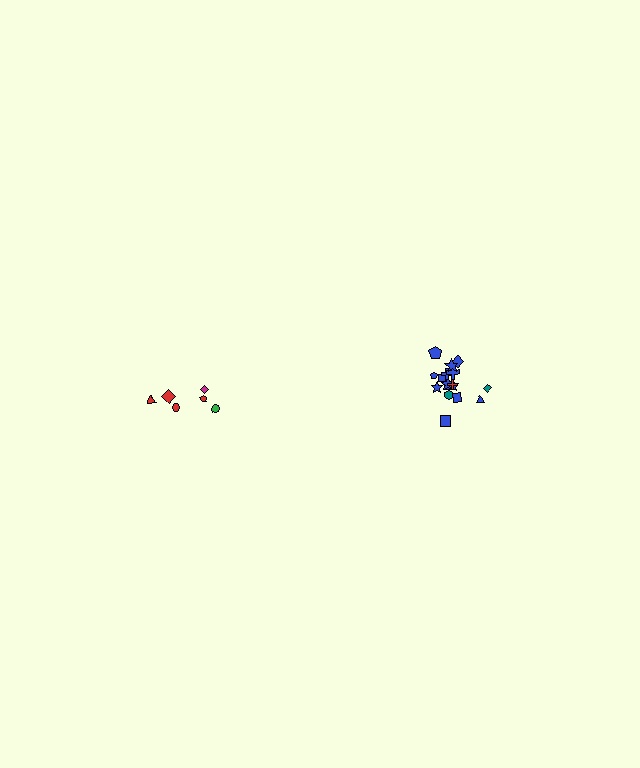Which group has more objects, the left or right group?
The right group.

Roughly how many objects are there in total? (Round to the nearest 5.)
Roughly 25 objects in total.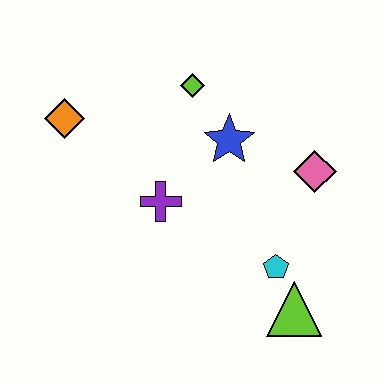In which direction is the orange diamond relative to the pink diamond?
The orange diamond is to the left of the pink diamond.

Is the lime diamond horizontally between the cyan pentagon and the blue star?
No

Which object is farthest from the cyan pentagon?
The orange diamond is farthest from the cyan pentagon.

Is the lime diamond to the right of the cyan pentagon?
No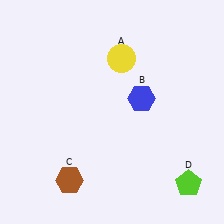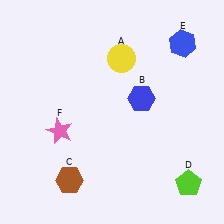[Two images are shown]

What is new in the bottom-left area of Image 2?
A pink star (F) was added in the bottom-left area of Image 2.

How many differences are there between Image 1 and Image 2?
There are 2 differences between the two images.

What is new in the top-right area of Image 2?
A blue hexagon (E) was added in the top-right area of Image 2.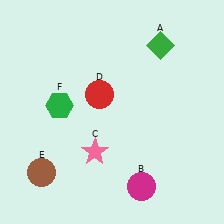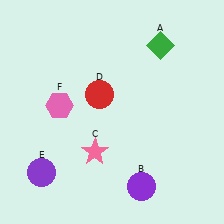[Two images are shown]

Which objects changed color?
B changed from magenta to purple. E changed from brown to purple. F changed from green to pink.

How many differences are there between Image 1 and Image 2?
There are 3 differences between the two images.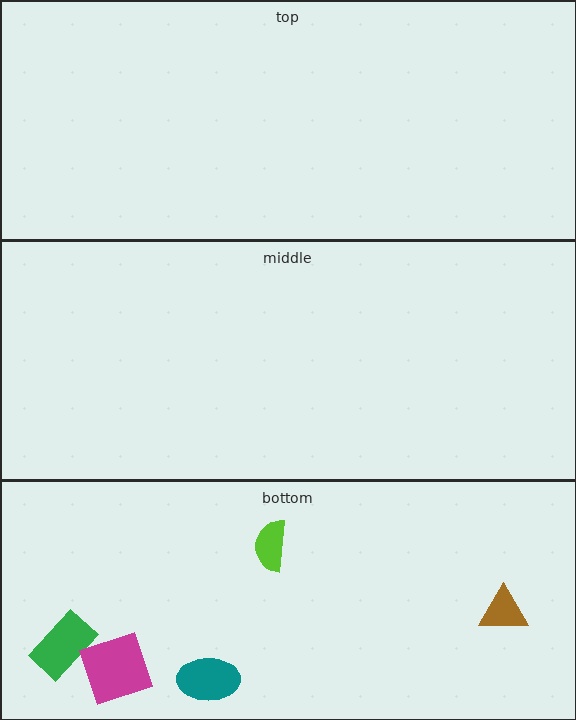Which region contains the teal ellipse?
The bottom region.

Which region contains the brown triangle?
The bottom region.